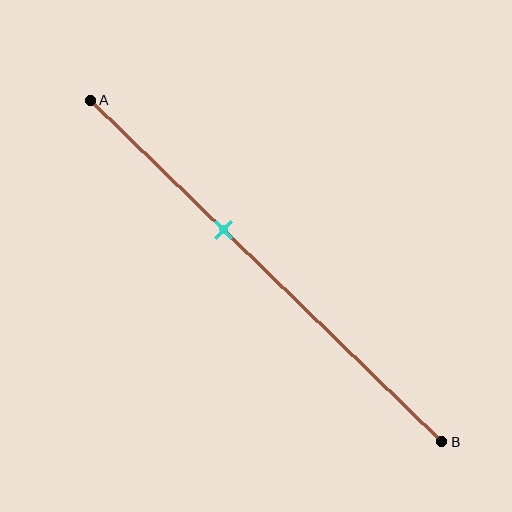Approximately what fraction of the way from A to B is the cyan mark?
The cyan mark is approximately 40% of the way from A to B.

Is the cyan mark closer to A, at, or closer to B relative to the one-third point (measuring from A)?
The cyan mark is closer to point B than the one-third point of segment AB.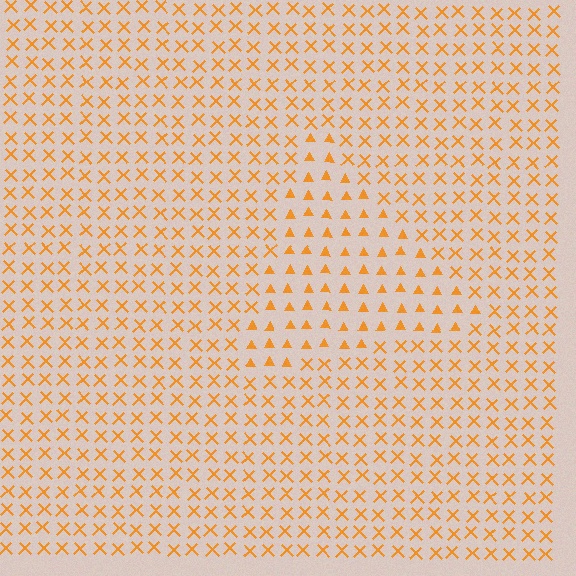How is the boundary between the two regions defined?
The boundary is defined by a change in element shape: triangles inside vs. X marks outside. All elements share the same color and spacing.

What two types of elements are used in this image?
The image uses triangles inside the triangle region and X marks outside it.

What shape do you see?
I see a triangle.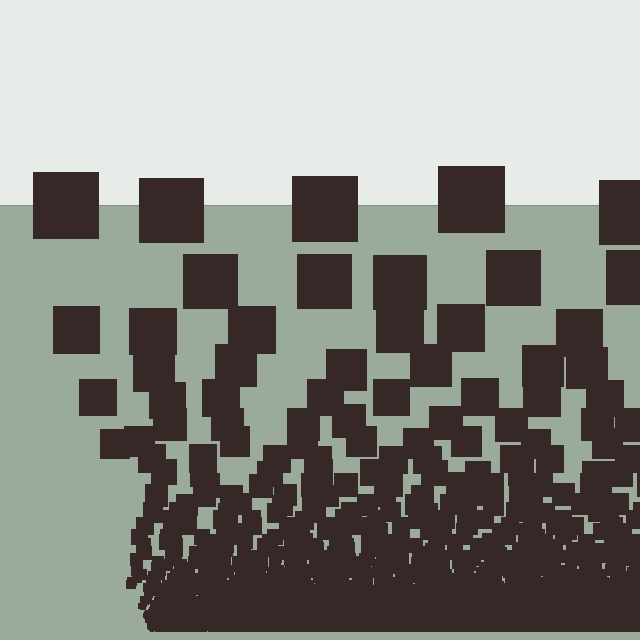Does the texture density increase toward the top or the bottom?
Density increases toward the bottom.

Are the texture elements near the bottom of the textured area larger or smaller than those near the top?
Smaller. The gradient is inverted — elements near the bottom are smaller and denser.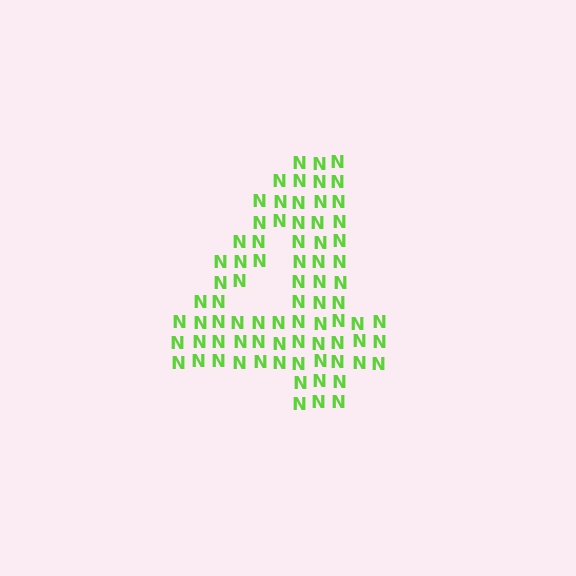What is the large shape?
The large shape is the digit 4.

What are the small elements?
The small elements are letter N's.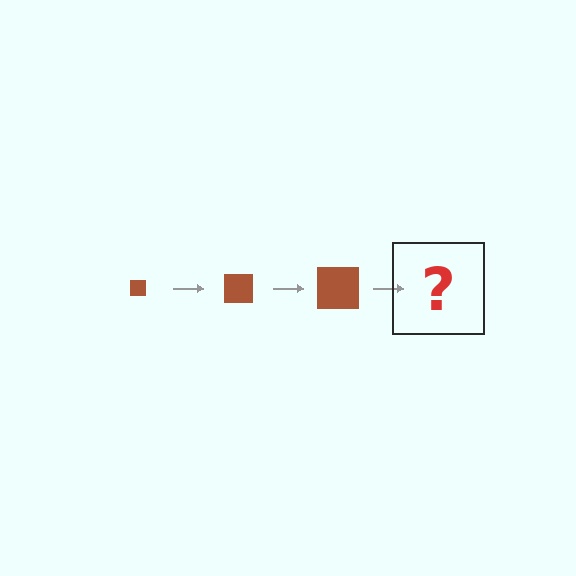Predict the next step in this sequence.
The next step is a brown square, larger than the previous one.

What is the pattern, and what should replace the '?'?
The pattern is that the square gets progressively larger each step. The '?' should be a brown square, larger than the previous one.